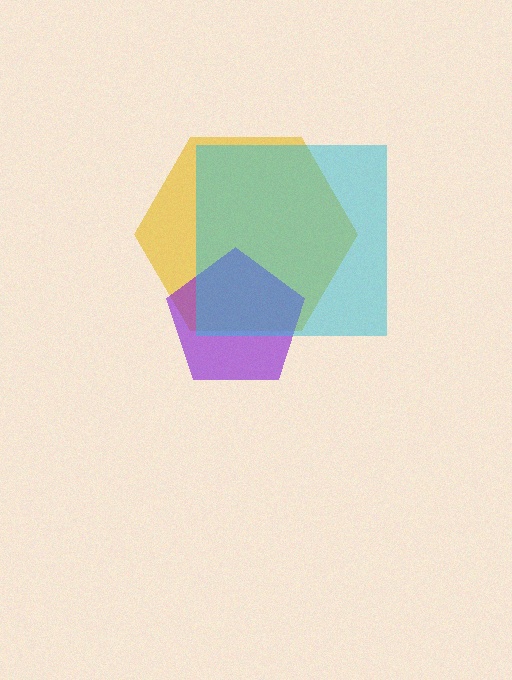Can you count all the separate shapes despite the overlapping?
Yes, there are 3 separate shapes.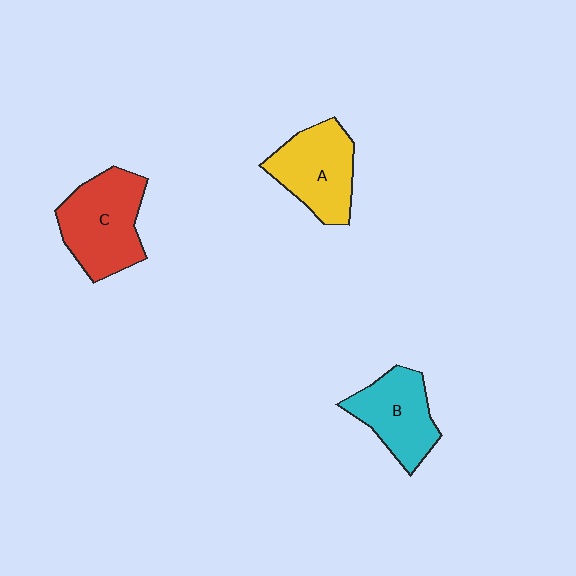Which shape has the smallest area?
Shape B (cyan).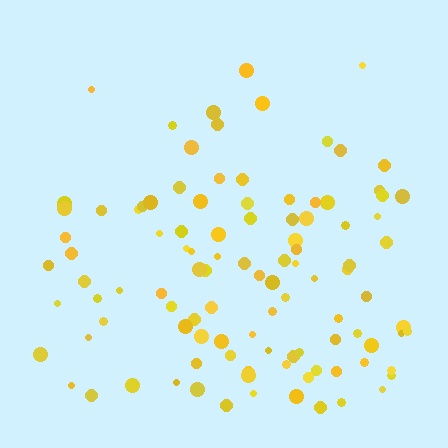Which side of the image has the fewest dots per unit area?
The top.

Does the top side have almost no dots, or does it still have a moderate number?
Still a moderate number, just noticeably fewer than the bottom.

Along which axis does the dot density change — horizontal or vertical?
Vertical.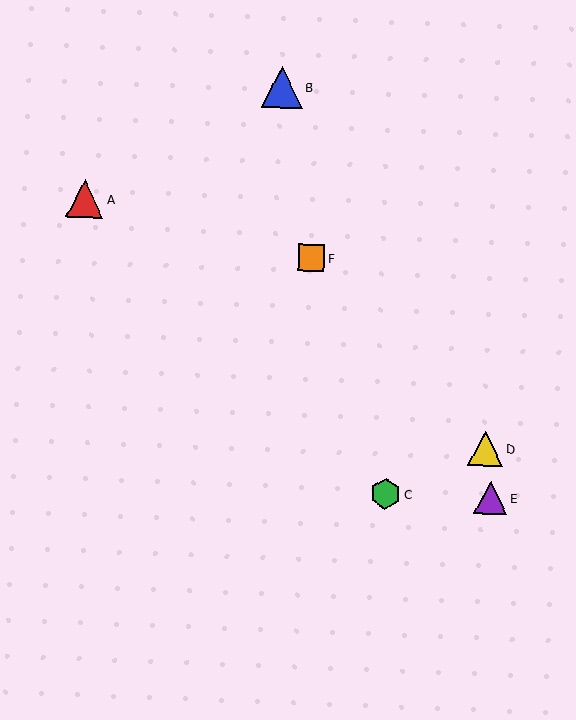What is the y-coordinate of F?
Object F is at y≈258.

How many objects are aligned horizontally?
2 objects (C, E) are aligned horizontally.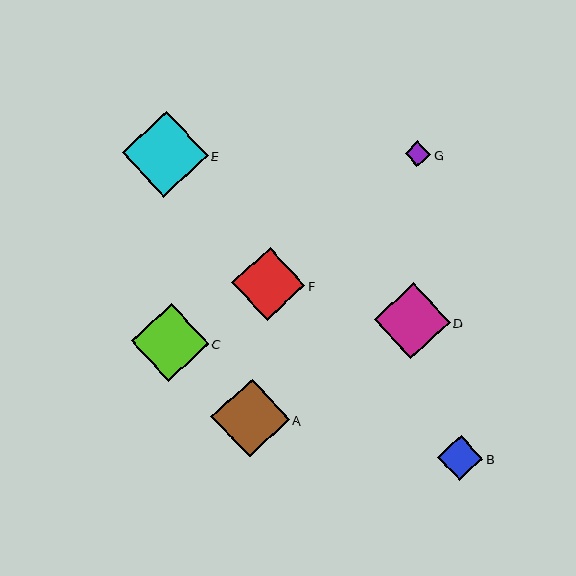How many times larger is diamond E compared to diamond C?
Diamond E is approximately 1.1 times the size of diamond C.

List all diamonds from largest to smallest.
From largest to smallest: E, A, C, D, F, B, G.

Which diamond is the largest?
Diamond E is the largest with a size of approximately 86 pixels.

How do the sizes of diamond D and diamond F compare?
Diamond D and diamond F are approximately the same size.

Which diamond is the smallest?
Diamond G is the smallest with a size of approximately 26 pixels.